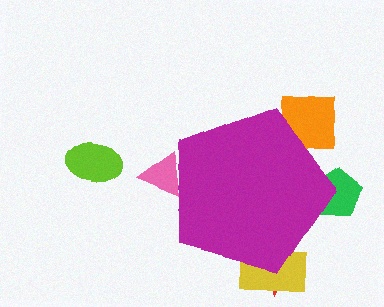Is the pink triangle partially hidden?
Yes, the pink triangle is partially hidden behind the magenta pentagon.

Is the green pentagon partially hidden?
Yes, the green pentagon is partially hidden behind the magenta pentagon.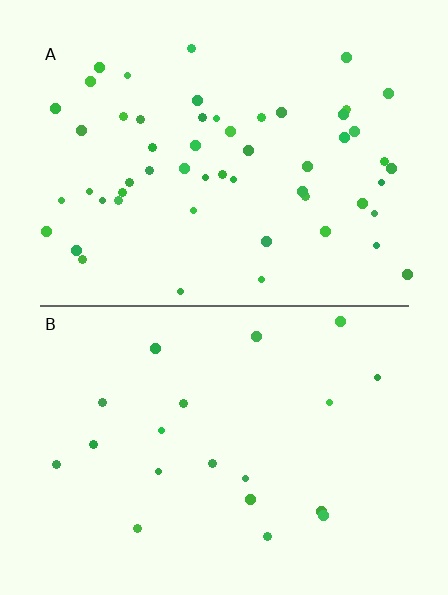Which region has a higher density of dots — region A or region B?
A (the top).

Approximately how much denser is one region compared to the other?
Approximately 2.7× — region A over region B.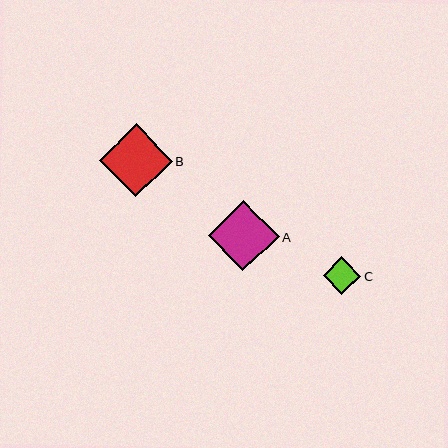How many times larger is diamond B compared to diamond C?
Diamond B is approximately 1.9 times the size of diamond C.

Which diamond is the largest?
Diamond B is the largest with a size of approximately 73 pixels.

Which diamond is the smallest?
Diamond C is the smallest with a size of approximately 38 pixels.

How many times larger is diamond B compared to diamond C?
Diamond B is approximately 1.9 times the size of diamond C.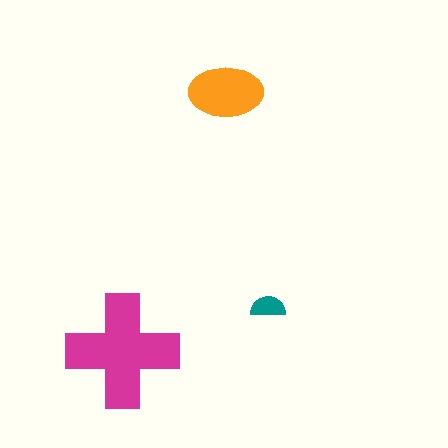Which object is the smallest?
The teal semicircle.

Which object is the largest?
The magenta cross.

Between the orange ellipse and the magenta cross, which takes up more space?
The magenta cross.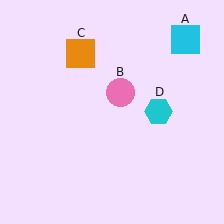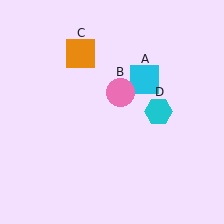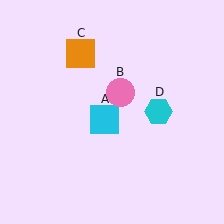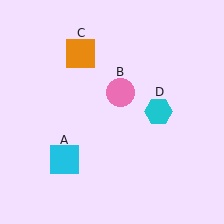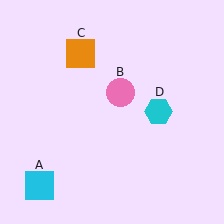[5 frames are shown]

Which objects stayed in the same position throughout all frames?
Pink circle (object B) and orange square (object C) and cyan hexagon (object D) remained stationary.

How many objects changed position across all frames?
1 object changed position: cyan square (object A).